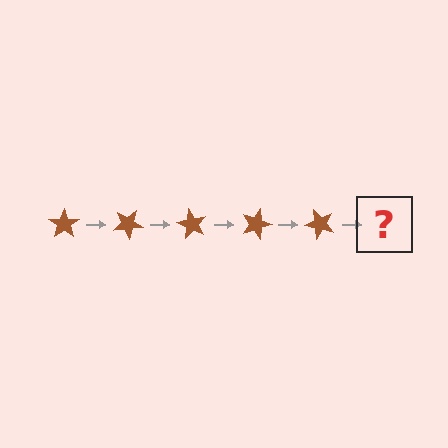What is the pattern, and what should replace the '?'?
The pattern is that the star rotates 30 degrees each step. The '?' should be a brown star rotated 150 degrees.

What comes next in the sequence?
The next element should be a brown star rotated 150 degrees.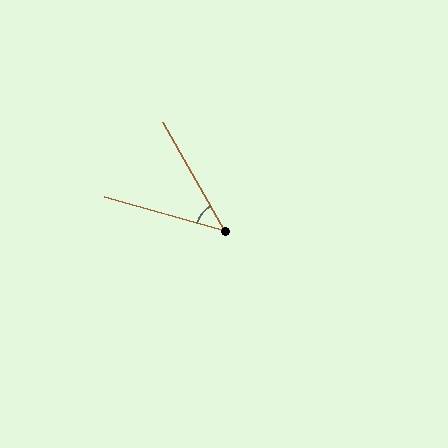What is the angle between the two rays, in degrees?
Approximately 44 degrees.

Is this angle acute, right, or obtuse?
It is acute.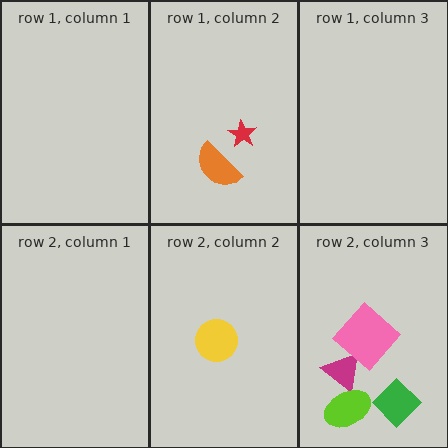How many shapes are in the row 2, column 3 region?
4.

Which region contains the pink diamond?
The row 2, column 3 region.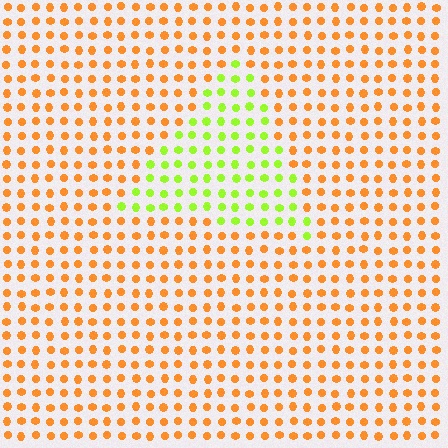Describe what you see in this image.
The image is filled with small orange elements in a uniform arrangement. A triangle-shaped region is visible where the elements are tinted to a slightly different hue, forming a subtle color boundary.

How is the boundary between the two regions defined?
The boundary is defined purely by a slight shift in hue (about 60 degrees). Spacing, size, and orientation are identical on both sides.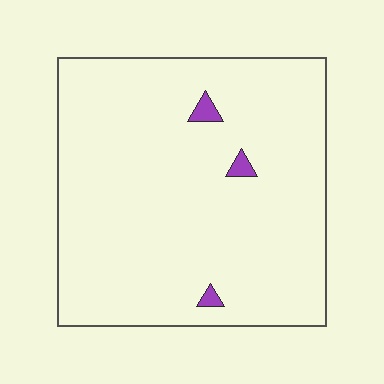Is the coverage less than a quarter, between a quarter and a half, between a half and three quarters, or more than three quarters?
Less than a quarter.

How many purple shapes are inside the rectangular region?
3.